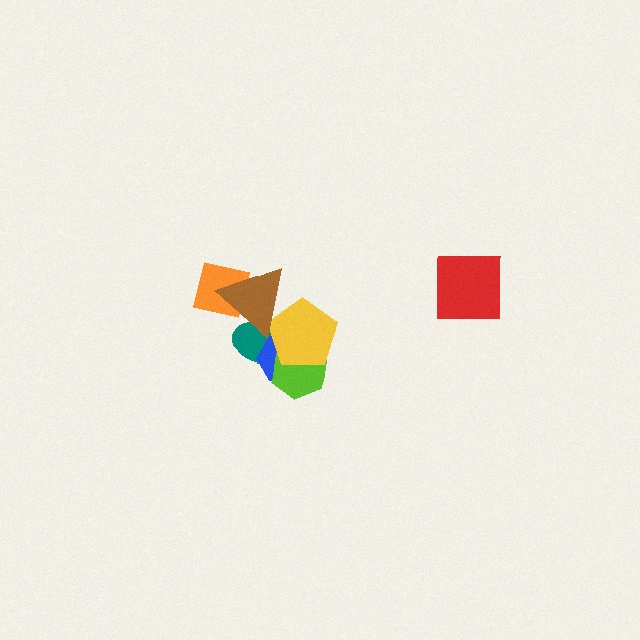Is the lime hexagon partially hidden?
Yes, it is partially covered by another shape.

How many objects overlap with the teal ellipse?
4 objects overlap with the teal ellipse.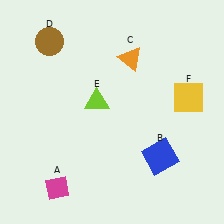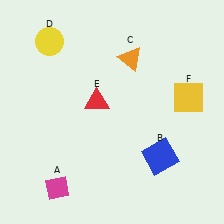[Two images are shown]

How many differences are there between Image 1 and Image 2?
There are 2 differences between the two images.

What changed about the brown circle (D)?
In Image 1, D is brown. In Image 2, it changed to yellow.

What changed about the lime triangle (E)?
In Image 1, E is lime. In Image 2, it changed to red.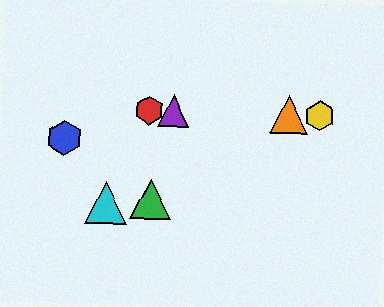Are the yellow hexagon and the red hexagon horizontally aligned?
Yes, both are at y≈116.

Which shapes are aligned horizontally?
The red hexagon, the yellow hexagon, the purple triangle, the orange triangle are aligned horizontally.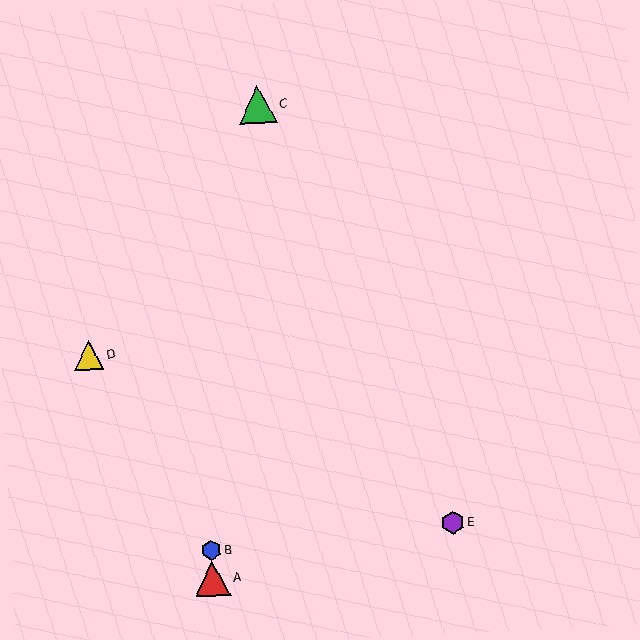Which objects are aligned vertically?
Objects A, B are aligned vertically.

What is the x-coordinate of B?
Object B is at x≈211.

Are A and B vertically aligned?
Yes, both are at x≈213.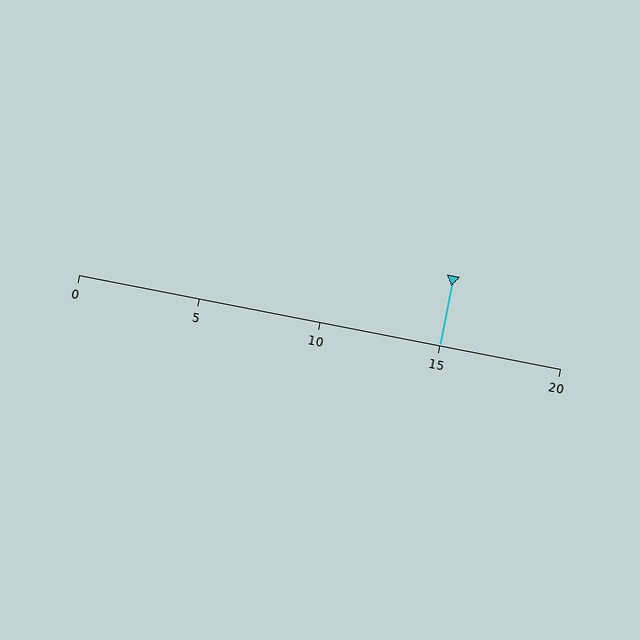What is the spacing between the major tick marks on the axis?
The major ticks are spaced 5 apart.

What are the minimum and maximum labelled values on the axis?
The axis runs from 0 to 20.